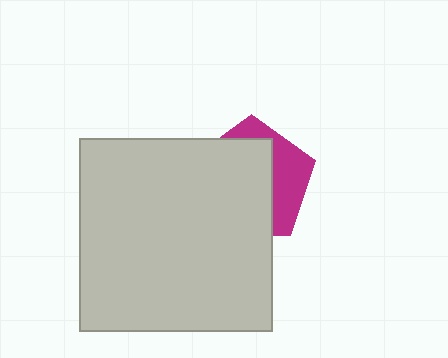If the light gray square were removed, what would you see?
You would see the complete magenta pentagon.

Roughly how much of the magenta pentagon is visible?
A small part of it is visible (roughly 34%).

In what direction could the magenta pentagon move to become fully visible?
The magenta pentagon could move toward the upper-right. That would shift it out from behind the light gray square entirely.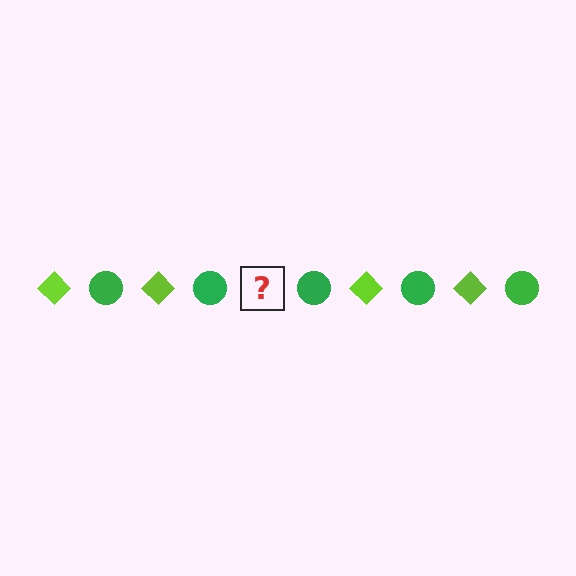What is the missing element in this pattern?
The missing element is a lime diamond.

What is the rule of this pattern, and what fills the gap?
The rule is that the pattern alternates between lime diamond and green circle. The gap should be filled with a lime diamond.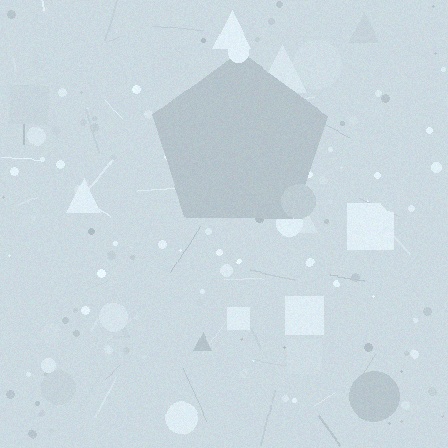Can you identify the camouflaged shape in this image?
The camouflaged shape is a pentagon.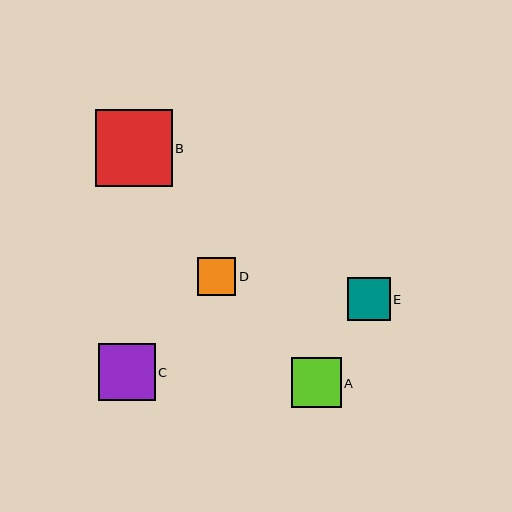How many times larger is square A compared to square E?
Square A is approximately 1.2 times the size of square E.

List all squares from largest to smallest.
From largest to smallest: B, C, A, E, D.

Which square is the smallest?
Square D is the smallest with a size of approximately 38 pixels.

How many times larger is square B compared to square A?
Square B is approximately 1.5 times the size of square A.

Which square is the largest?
Square B is the largest with a size of approximately 76 pixels.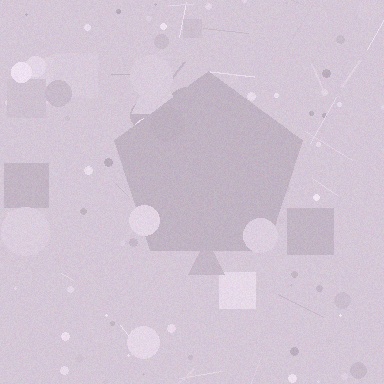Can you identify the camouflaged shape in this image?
The camouflaged shape is a pentagon.